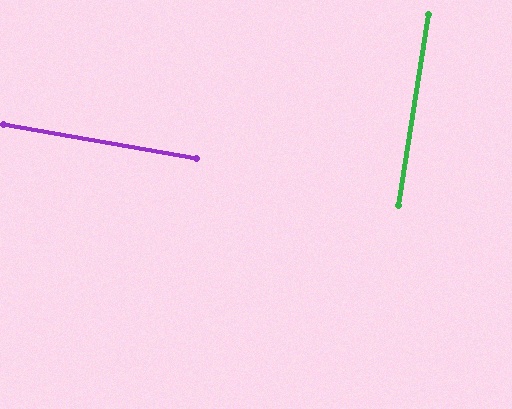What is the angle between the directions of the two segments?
Approximately 89 degrees.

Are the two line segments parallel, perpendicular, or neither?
Perpendicular — they meet at approximately 89°.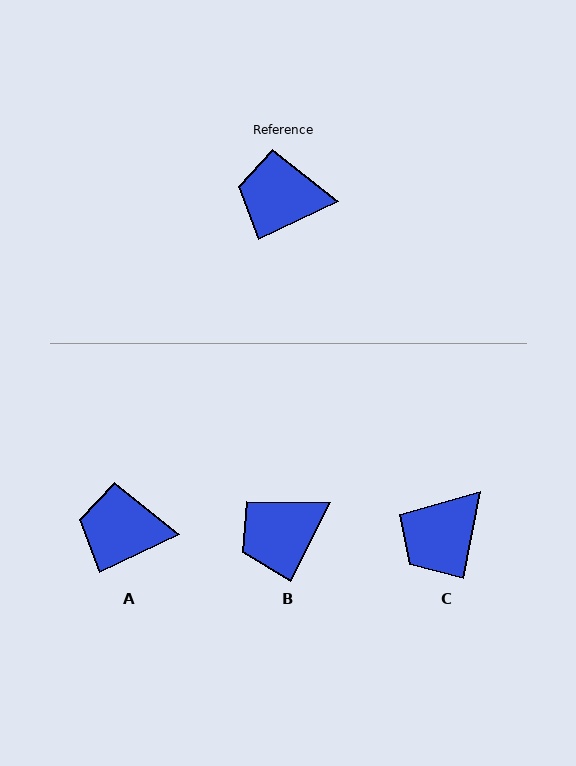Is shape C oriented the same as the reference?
No, it is off by about 55 degrees.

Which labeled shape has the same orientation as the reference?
A.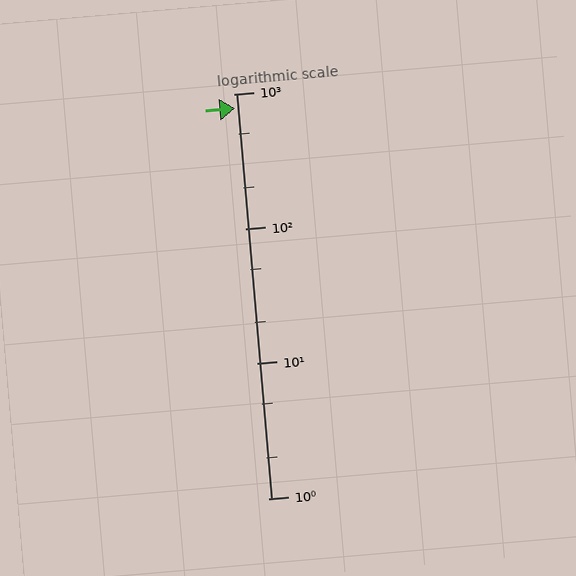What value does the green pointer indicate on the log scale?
The pointer indicates approximately 780.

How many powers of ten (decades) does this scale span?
The scale spans 3 decades, from 1 to 1000.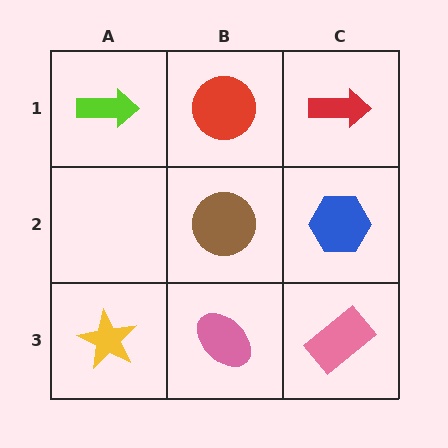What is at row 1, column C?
A red arrow.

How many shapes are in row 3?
3 shapes.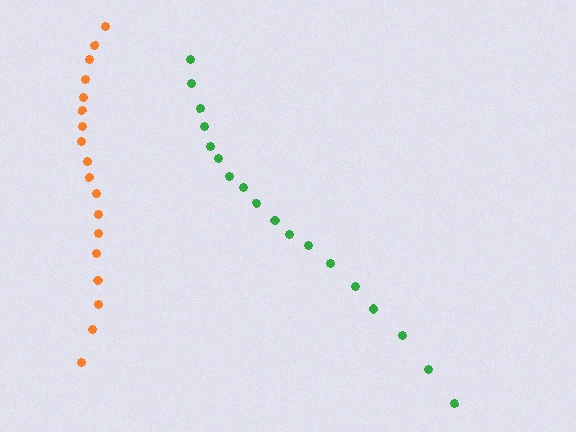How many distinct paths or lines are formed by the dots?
There are 2 distinct paths.